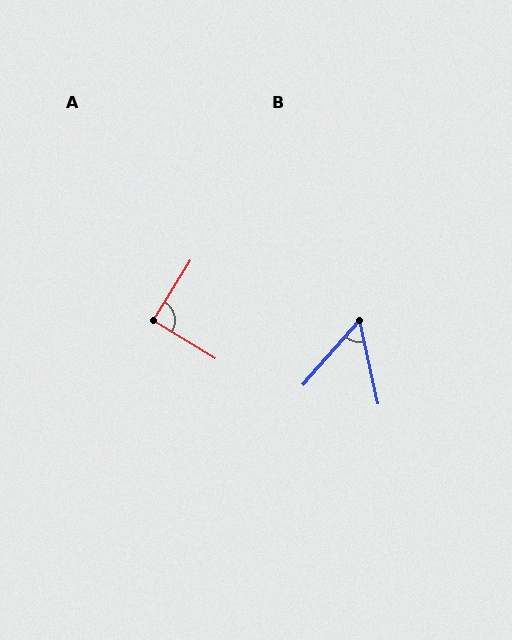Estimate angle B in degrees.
Approximately 54 degrees.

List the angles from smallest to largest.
B (54°), A (89°).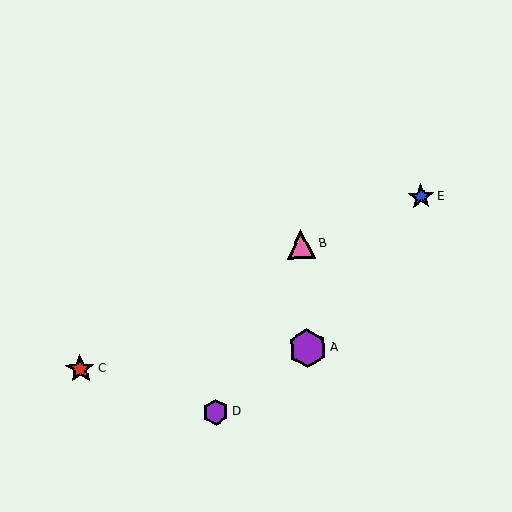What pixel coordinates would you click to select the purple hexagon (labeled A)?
Click at (308, 348) to select the purple hexagon A.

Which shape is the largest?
The purple hexagon (labeled A) is the largest.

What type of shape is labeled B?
Shape B is a pink triangle.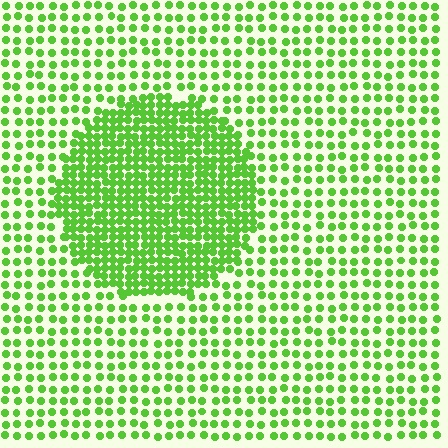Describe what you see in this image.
The image contains small lime elements arranged at two different densities. A circle-shaped region is visible where the elements are more densely packed than the surrounding area.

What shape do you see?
I see a circle.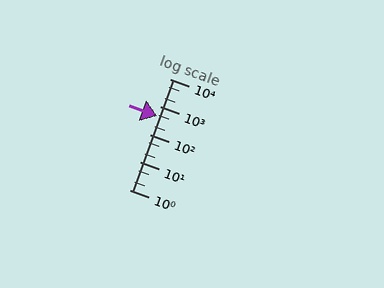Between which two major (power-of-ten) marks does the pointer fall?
The pointer is between 100 and 1000.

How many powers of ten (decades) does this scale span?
The scale spans 4 decades, from 1 to 10000.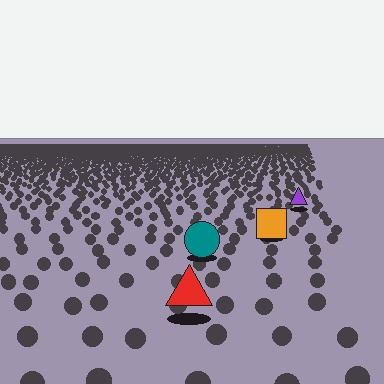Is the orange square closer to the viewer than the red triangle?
No. The red triangle is closer — you can tell from the texture gradient: the ground texture is coarser near it.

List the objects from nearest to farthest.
From nearest to farthest: the red triangle, the teal circle, the orange square, the purple triangle.